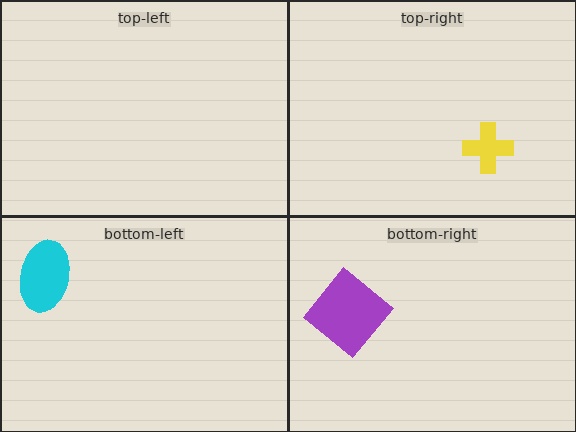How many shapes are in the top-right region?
1.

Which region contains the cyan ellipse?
The bottom-left region.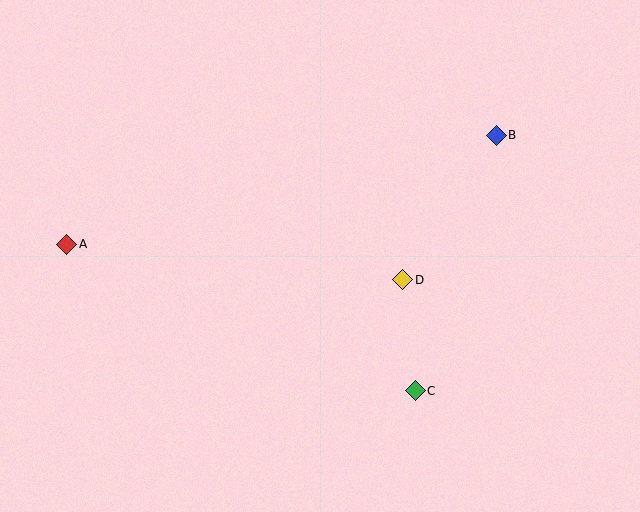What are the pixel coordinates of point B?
Point B is at (496, 135).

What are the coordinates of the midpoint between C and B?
The midpoint between C and B is at (456, 263).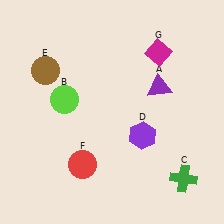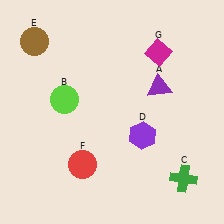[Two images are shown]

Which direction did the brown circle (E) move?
The brown circle (E) moved up.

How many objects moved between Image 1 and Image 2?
1 object moved between the two images.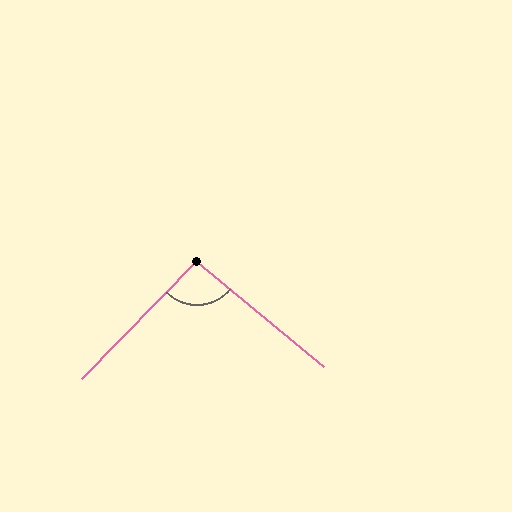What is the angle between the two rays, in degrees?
Approximately 95 degrees.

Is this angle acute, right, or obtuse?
It is obtuse.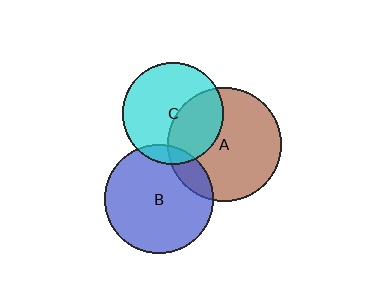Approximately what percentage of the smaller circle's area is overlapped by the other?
Approximately 15%.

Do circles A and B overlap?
Yes.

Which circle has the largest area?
Circle A (brown).